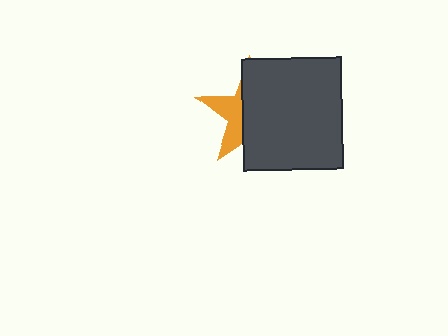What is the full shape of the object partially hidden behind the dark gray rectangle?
The partially hidden object is an orange star.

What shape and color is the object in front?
The object in front is a dark gray rectangle.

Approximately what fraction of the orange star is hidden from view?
Roughly 64% of the orange star is hidden behind the dark gray rectangle.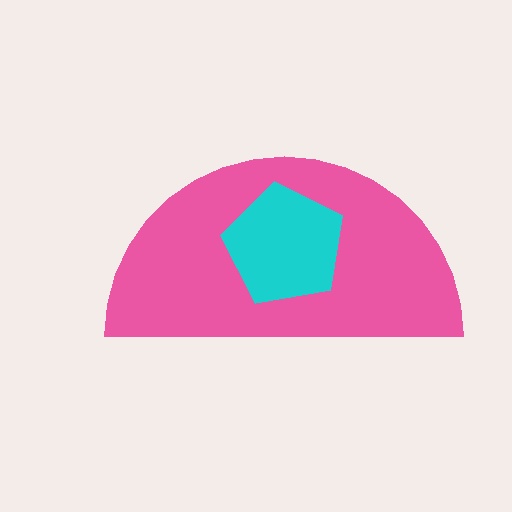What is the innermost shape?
The cyan pentagon.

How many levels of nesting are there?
2.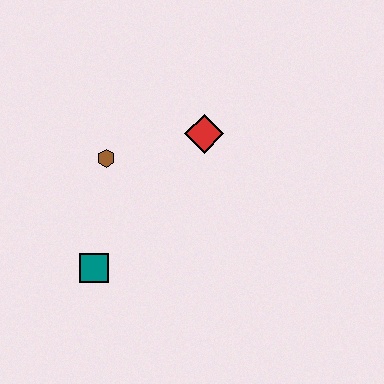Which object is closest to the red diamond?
The brown hexagon is closest to the red diamond.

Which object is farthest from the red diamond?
The teal square is farthest from the red diamond.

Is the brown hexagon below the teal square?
No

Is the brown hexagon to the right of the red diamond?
No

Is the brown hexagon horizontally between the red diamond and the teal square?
Yes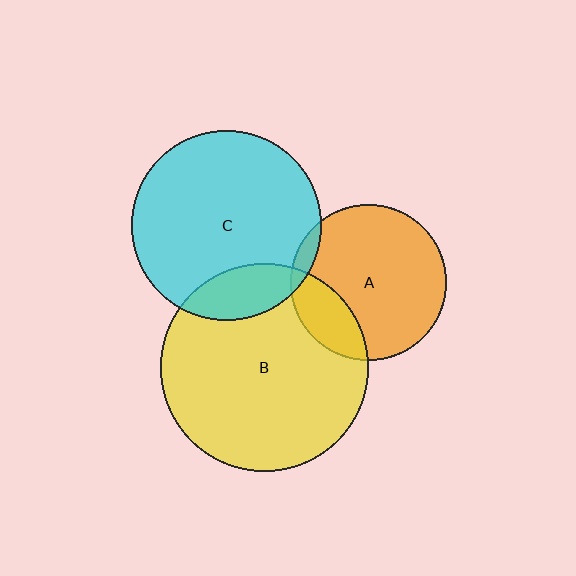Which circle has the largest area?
Circle B (yellow).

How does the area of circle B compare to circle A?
Approximately 1.8 times.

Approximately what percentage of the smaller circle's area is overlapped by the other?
Approximately 15%.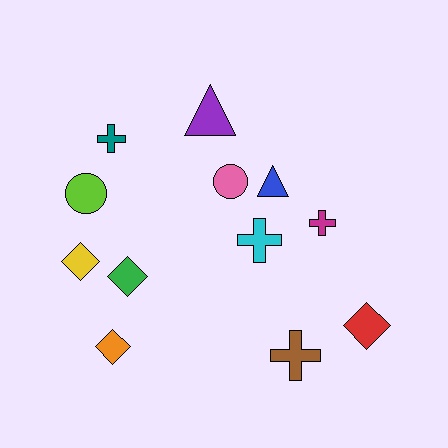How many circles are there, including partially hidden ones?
There are 2 circles.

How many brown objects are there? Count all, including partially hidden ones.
There is 1 brown object.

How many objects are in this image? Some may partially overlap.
There are 12 objects.